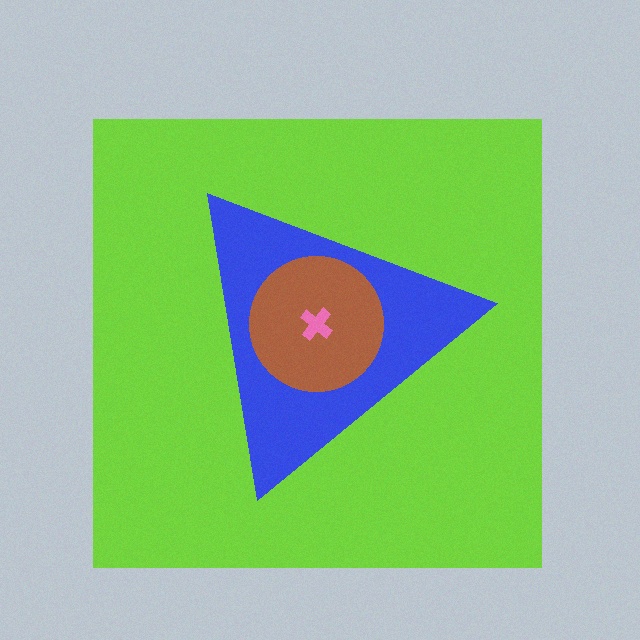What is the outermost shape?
The lime square.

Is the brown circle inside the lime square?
Yes.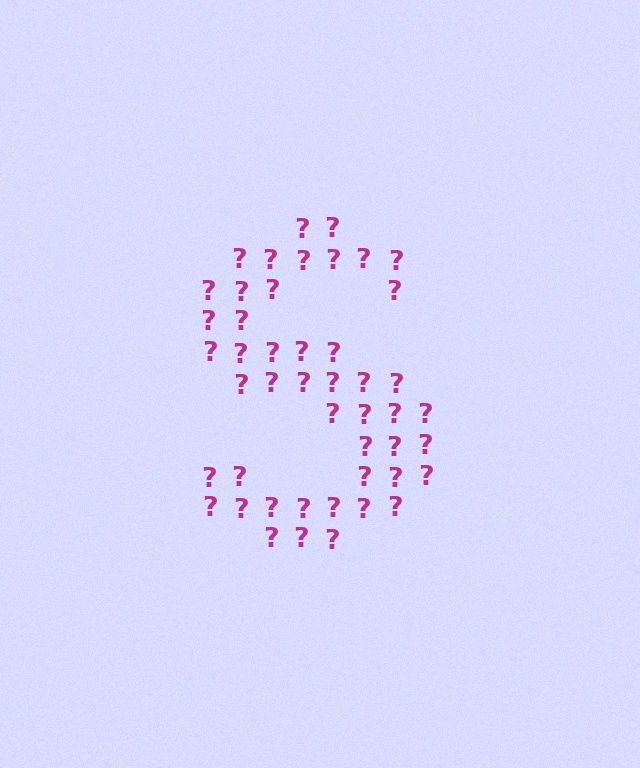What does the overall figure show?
The overall figure shows the letter S.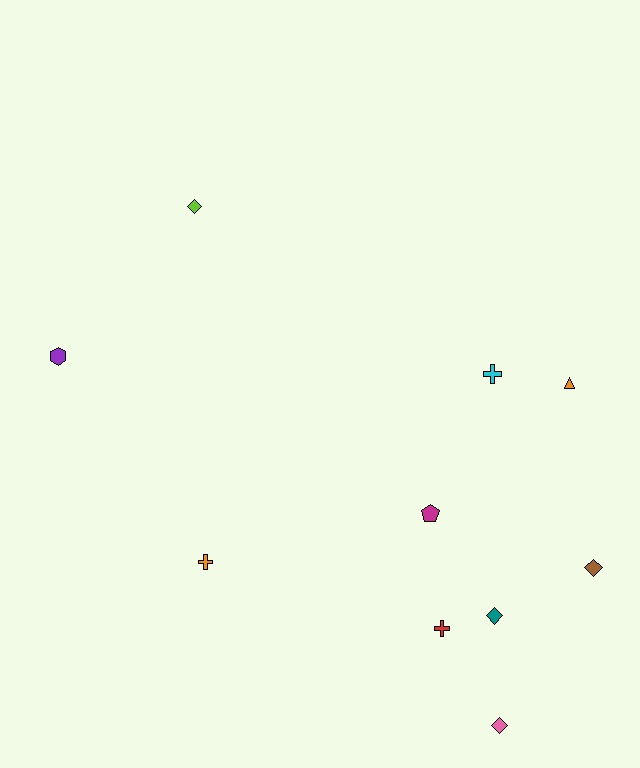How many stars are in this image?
There are no stars.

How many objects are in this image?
There are 10 objects.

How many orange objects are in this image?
There are 2 orange objects.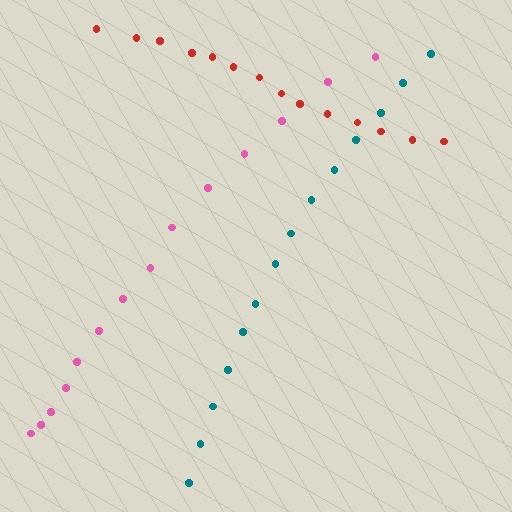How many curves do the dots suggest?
There are 3 distinct paths.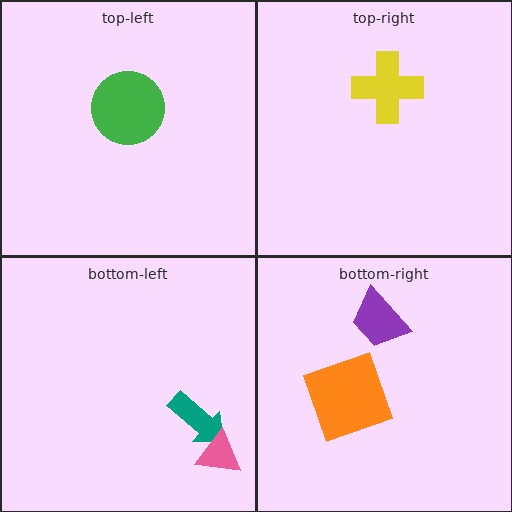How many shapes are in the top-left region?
1.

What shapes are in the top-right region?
The yellow cross.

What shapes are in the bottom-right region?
The orange square, the purple trapezoid.